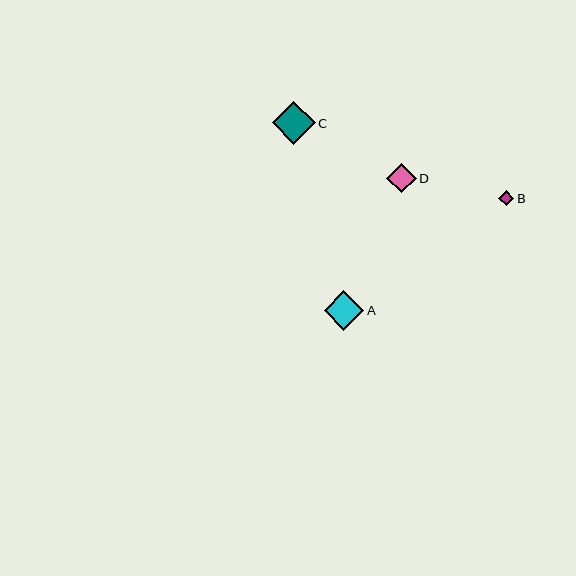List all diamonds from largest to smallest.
From largest to smallest: C, A, D, B.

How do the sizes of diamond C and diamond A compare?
Diamond C and diamond A are approximately the same size.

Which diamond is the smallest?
Diamond B is the smallest with a size of approximately 16 pixels.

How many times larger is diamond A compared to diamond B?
Diamond A is approximately 2.5 times the size of diamond B.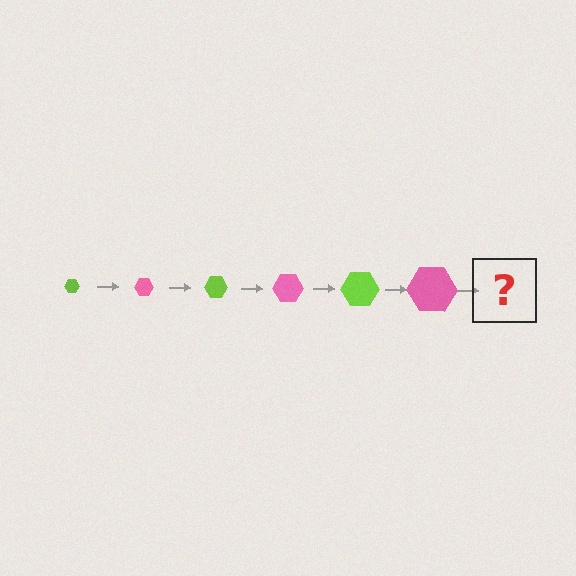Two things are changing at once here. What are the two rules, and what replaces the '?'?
The two rules are that the hexagon grows larger each step and the color cycles through lime and pink. The '?' should be a lime hexagon, larger than the previous one.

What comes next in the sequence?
The next element should be a lime hexagon, larger than the previous one.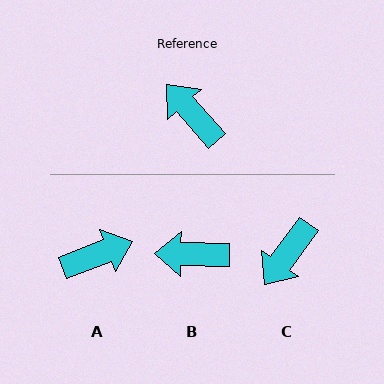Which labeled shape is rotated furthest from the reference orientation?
A, about 111 degrees away.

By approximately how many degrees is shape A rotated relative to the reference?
Approximately 111 degrees clockwise.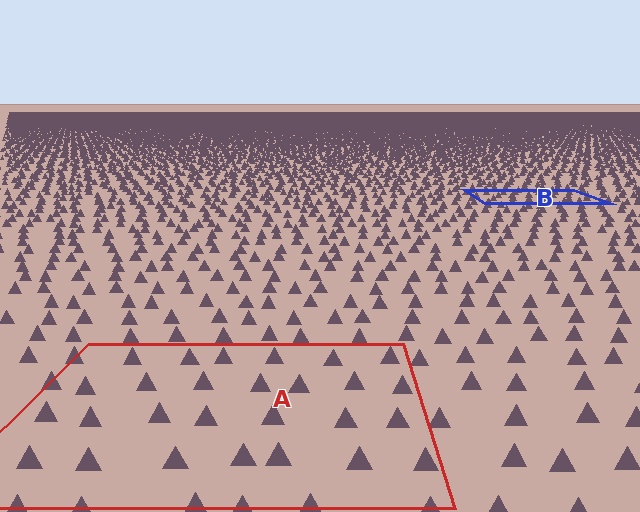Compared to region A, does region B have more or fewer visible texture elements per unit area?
Region B has more texture elements per unit area — they are packed more densely because it is farther away.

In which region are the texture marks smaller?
The texture marks are smaller in region B, because it is farther away.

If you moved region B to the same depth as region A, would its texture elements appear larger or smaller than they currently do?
They would appear larger. At a closer depth, the same texture elements are projected at a bigger on-screen size.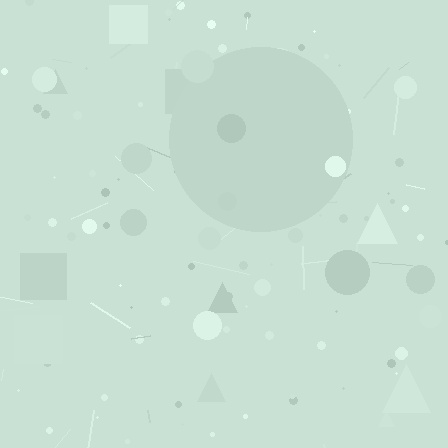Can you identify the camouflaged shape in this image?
The camouflaged shape is a circle.